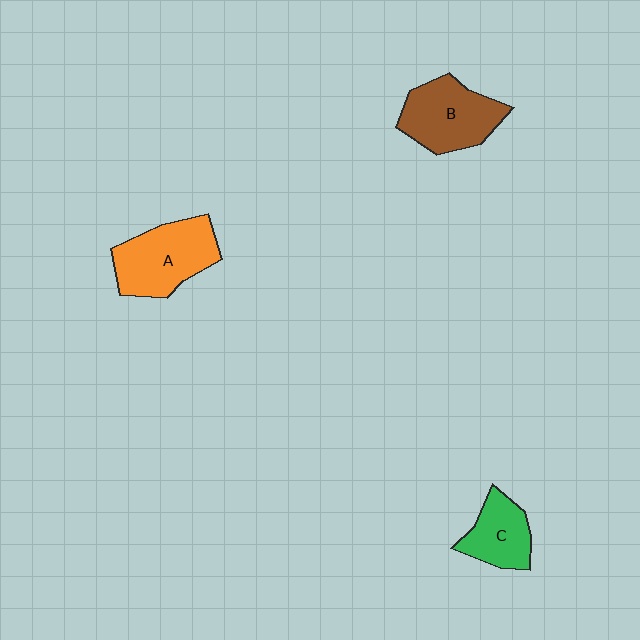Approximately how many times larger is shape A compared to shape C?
Approximately 1.5 times.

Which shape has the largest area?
Shape A (orange).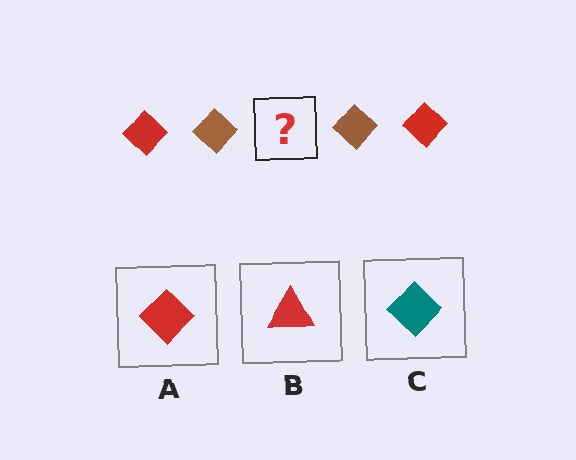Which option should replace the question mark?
Option A.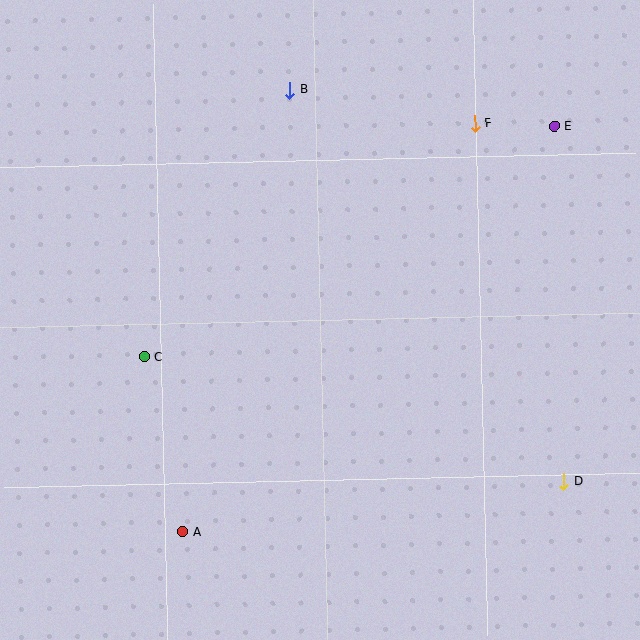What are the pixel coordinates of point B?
Point B is at (289, 90).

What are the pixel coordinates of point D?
Point D is at (564, 482).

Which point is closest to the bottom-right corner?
Point D is closest to the bottom-right corner.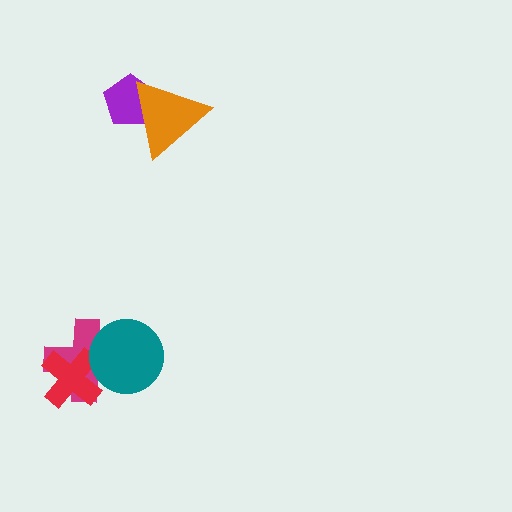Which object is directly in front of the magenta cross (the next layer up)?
The red cross is directly in front of the magenta cross.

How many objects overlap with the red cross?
2 objects overlap with the red cross.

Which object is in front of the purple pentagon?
The orange triangle is in front of the purple pentagon.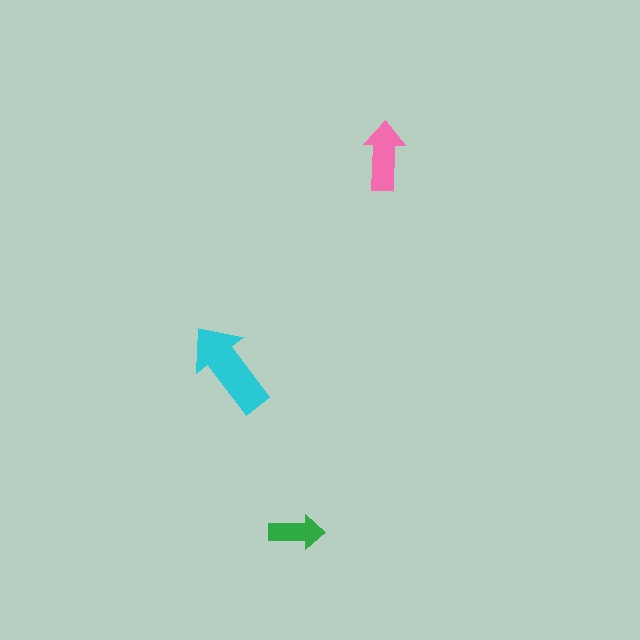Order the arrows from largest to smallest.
the cyan one, the pink one, the green one.